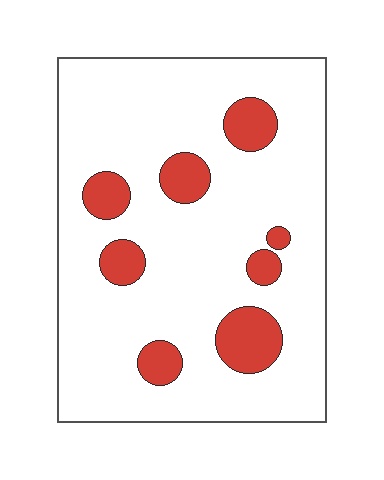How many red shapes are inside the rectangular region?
8.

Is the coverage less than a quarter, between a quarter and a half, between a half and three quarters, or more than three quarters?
Less than a quarter.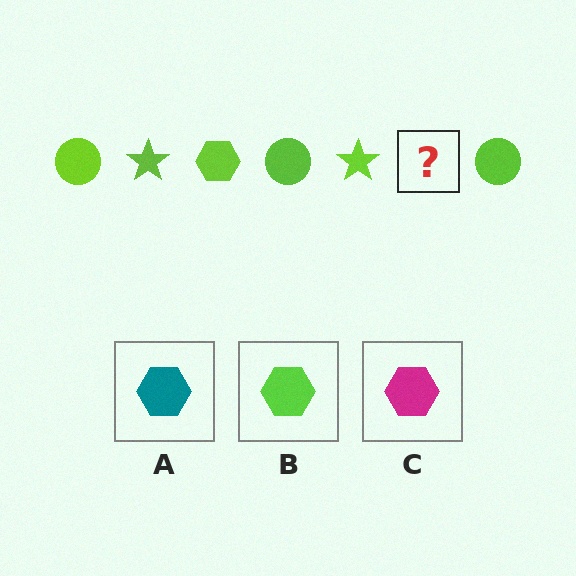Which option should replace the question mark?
Option B.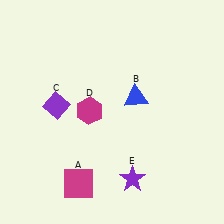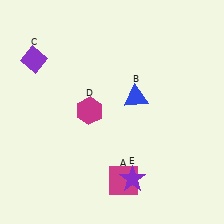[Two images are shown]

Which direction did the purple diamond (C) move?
The purple diamond (C) moved up.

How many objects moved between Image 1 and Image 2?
2 objects moved between the two images.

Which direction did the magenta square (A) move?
The magenta square (A) moved right.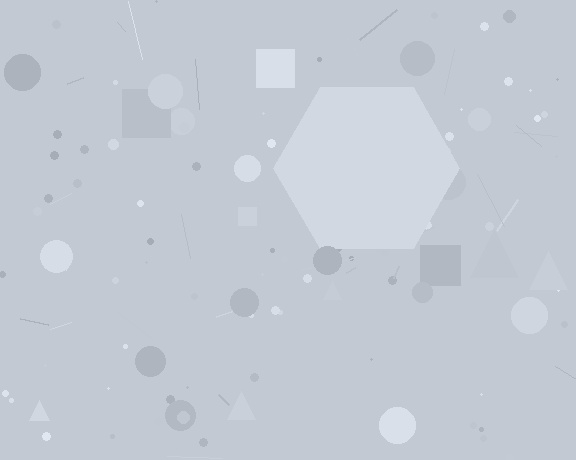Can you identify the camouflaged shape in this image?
The camouflaged shape is a hexagon.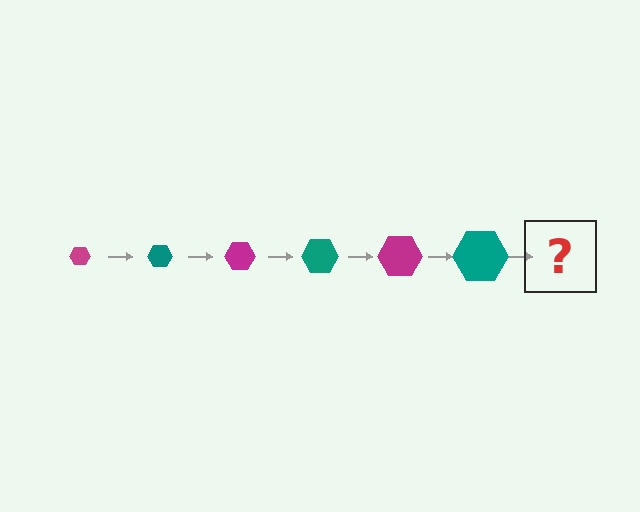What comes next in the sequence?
The next element should be a magenta hexagon, larger than the previous one.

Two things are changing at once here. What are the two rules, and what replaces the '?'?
The two rules are that the hexagon grows larger each step and the color cycles through magenta and teal. The '?' should be a magenta hexagon, larger than the previous one.